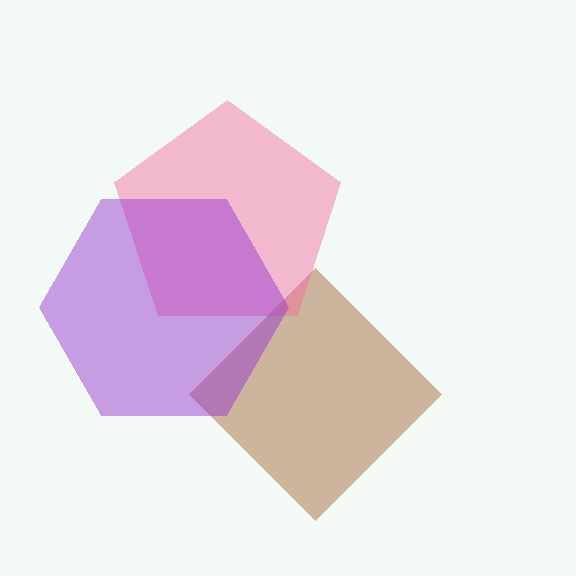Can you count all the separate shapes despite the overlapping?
Yes, there are 3 separate shapes.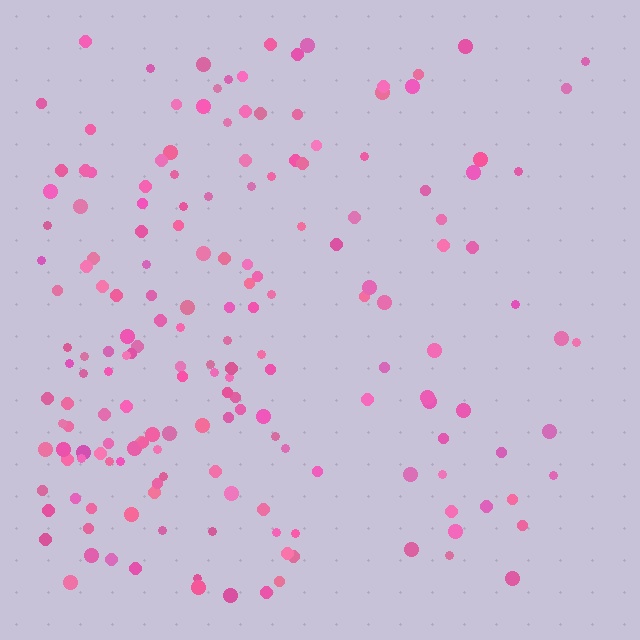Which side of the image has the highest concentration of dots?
The left.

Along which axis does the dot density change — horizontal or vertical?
Horizontal.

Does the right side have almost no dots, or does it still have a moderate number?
Still a moderate number, just noticeably fewer than the left.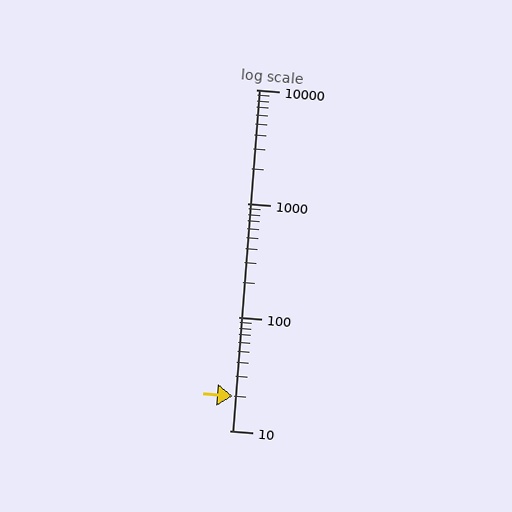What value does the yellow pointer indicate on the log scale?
The pointer indicates approximately 20.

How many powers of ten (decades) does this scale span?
The scale spans 3 decades, from 10 to 10000.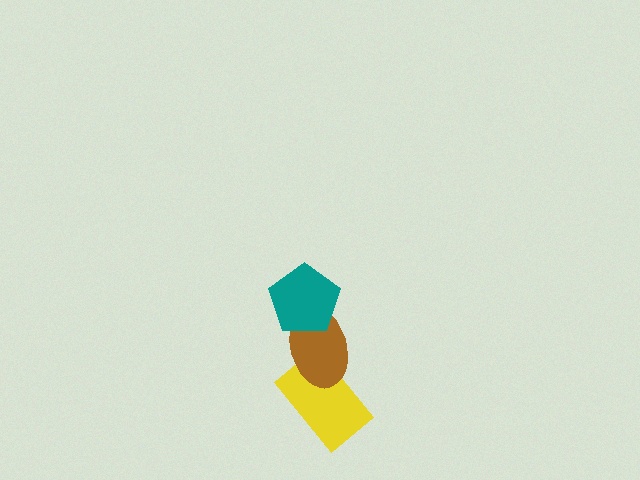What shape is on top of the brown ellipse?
The teal pentagon is on top of the brown ellipse.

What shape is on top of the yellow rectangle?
The brown ellipse is on top of the yellow rectangle.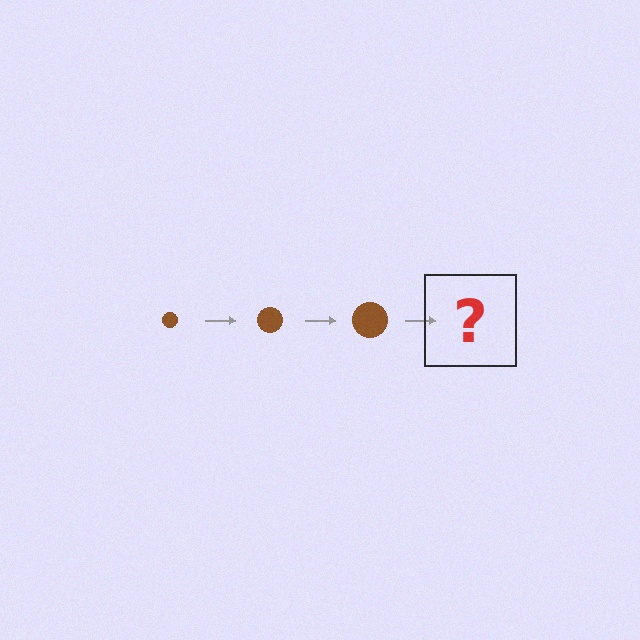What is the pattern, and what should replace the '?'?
The pattern is that the circle gets progressively larger each step. The '?' should be a brown circle, larger than the previous one.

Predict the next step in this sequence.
The next step is a brown circle, larger than the previous one.